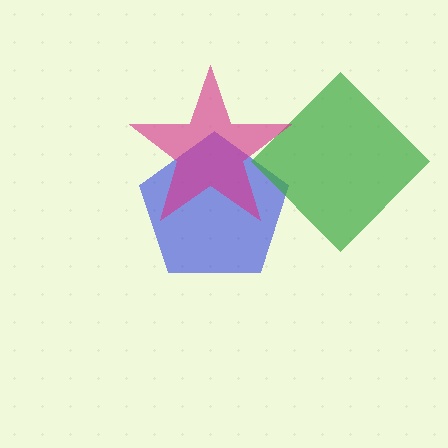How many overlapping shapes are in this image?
There are 3 overlapping shapes in the image.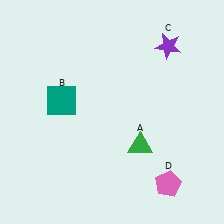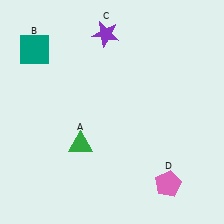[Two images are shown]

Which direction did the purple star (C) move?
The purple star (C) moved left.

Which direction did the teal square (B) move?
The teal square (B) moved up.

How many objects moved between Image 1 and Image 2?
3 objects moved between the two images.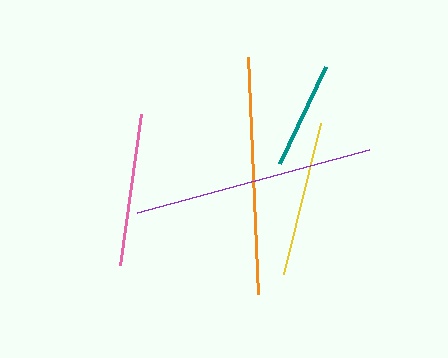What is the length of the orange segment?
The orange segment is approximately 237 pixels long.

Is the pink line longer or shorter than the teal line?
The pink line is longer than the teal line.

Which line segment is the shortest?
The teal line is the shortest at approximately 107 pixels.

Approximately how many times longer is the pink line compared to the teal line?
The pink line is approximately 1.4 times the length of the teal line.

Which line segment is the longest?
The purple line is the longest at approximately 240 pixels.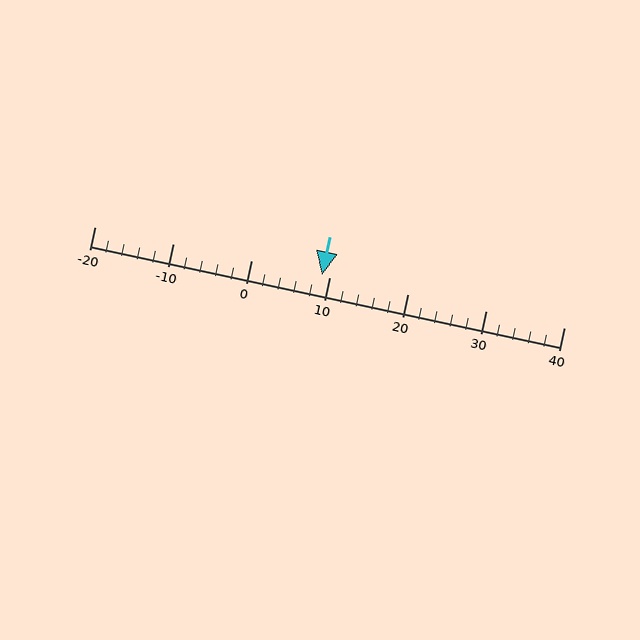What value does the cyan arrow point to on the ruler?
The cyan arrow points to approximately 9.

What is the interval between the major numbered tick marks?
The major tick marks are spaced 10 units apart.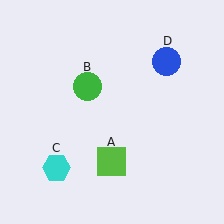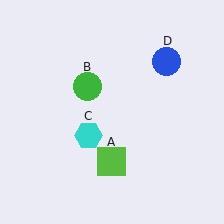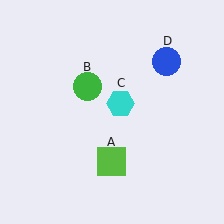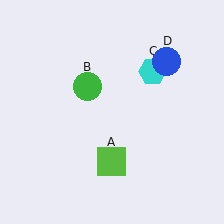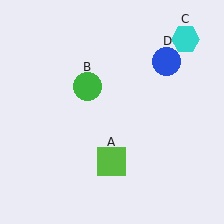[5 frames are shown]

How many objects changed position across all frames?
1 object changed position: cyan hexagon (object C).